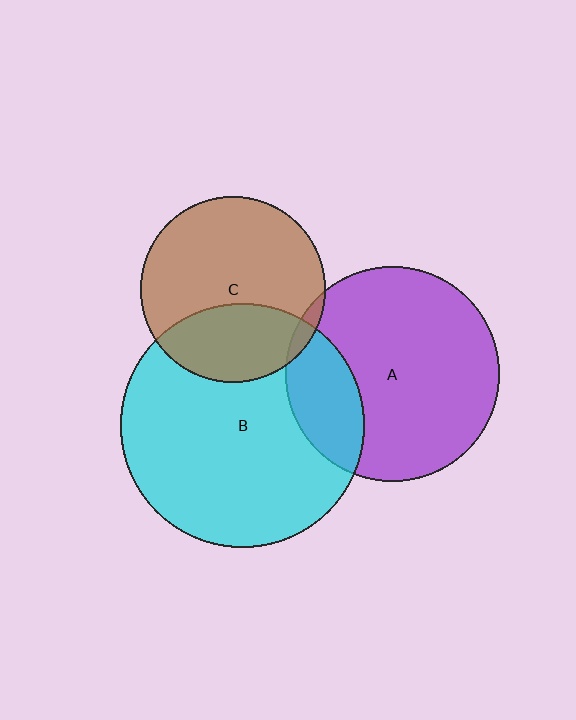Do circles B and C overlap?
Yes.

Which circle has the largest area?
Circle B (cyan).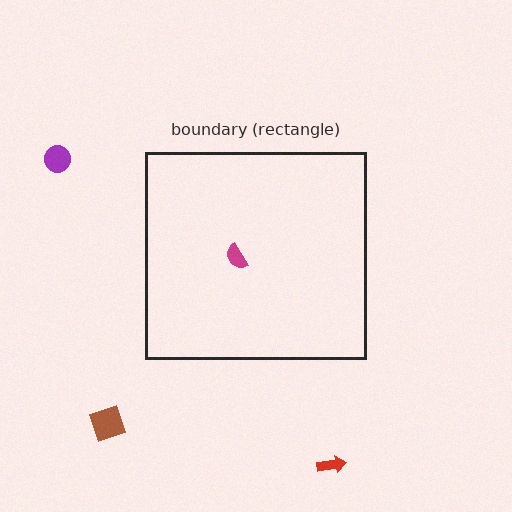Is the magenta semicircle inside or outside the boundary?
Inside.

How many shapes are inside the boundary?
1 inside, 3 outside.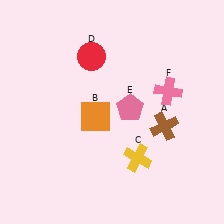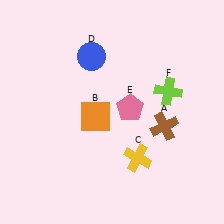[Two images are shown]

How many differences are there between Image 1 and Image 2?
There are 2 differences between the two images.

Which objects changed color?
D changed from red to blue. F changed from pink to lime.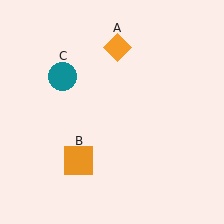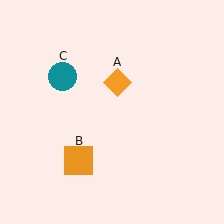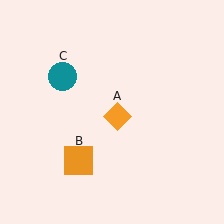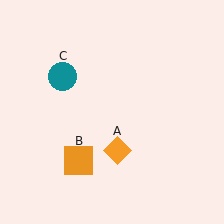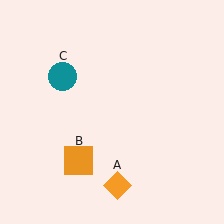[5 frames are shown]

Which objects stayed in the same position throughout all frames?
Orange square (object B) and teal circle (object C) remained stationary.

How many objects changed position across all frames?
1 object changed position: orange diamond (object A).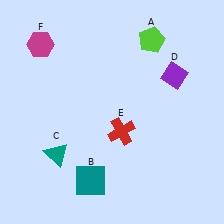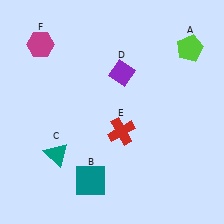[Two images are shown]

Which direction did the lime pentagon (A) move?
The lime pentagon (A) moved right.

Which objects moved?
The objects that moved are: the lime pentagon (A), the purple diamond (D).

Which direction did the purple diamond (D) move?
The purple diamond (D) moved left.